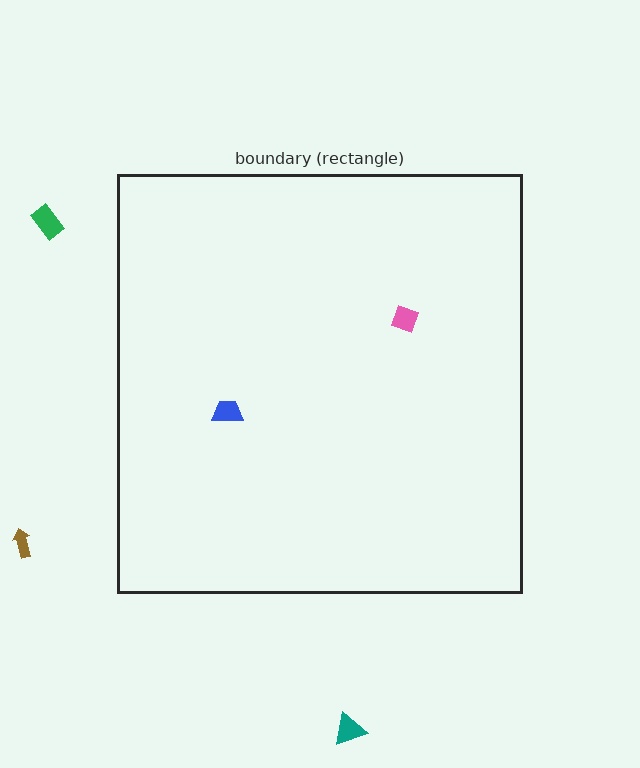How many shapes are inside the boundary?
2 inside, 3 outside.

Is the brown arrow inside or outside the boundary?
Outside.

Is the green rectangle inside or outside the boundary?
Outside.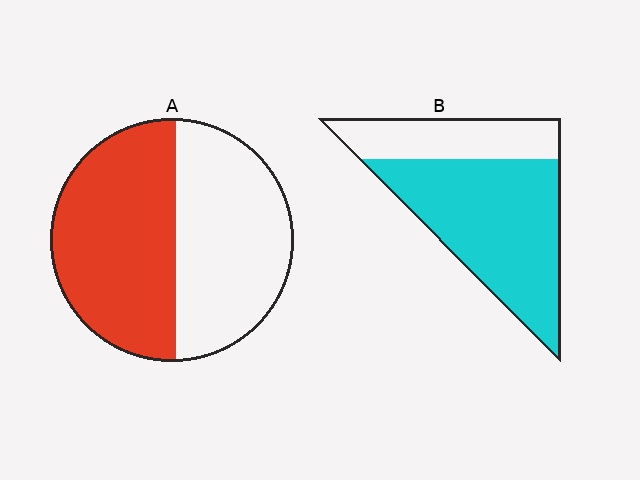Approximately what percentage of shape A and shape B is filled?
A is approximately 50% and B is approximately 70%.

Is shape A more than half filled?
Roughly half.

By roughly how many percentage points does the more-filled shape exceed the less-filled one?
By roughly 15 percentage points (B over A).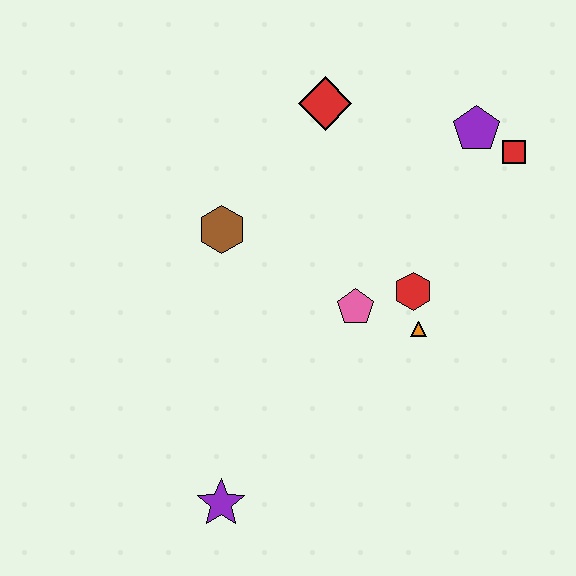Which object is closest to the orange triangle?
The red hexagon is closest to the orange triangle.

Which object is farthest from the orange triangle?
The purple star is farthest from the orange triangle.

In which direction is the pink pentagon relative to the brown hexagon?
The pink pentagon is to the right of the brown hexagon.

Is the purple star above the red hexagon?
No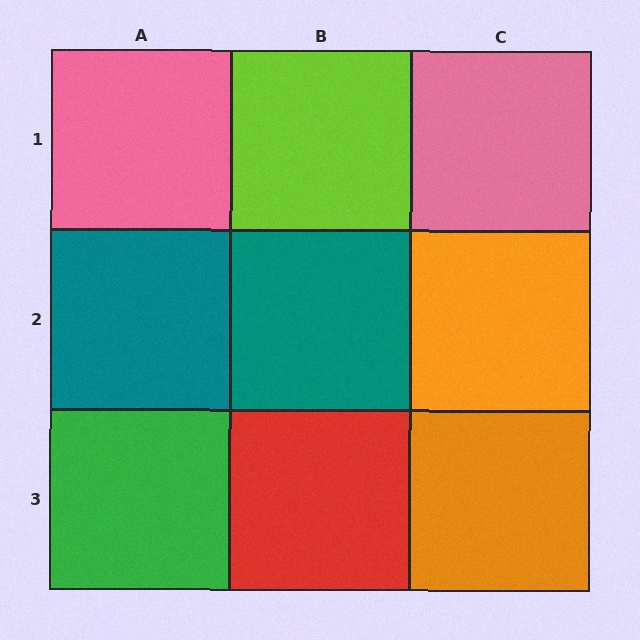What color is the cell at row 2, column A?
Teal.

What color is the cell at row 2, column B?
Teal.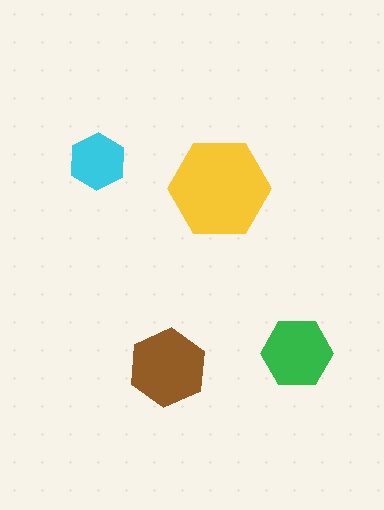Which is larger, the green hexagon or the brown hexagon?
The brown one.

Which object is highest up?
The cyan hexagon is topmost.